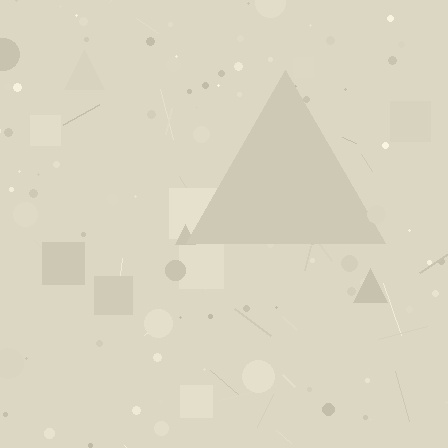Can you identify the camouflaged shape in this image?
The camouflaged shape is a triangle.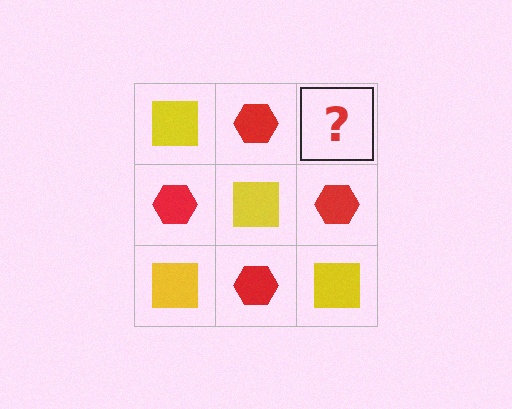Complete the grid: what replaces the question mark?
The question mark should be replaced with a yellow square.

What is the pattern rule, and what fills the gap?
The rule is that it alternates yellow square and red hexagon in a checkerboard pattern. The gap should be filled with a yellow square.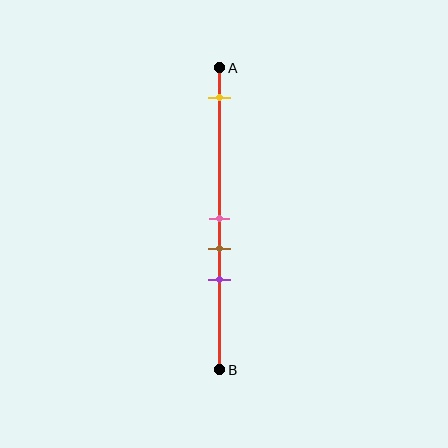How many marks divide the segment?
There are 4 marks dividing the segment.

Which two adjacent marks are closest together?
The pink and brown marks are the closest adjacent pair.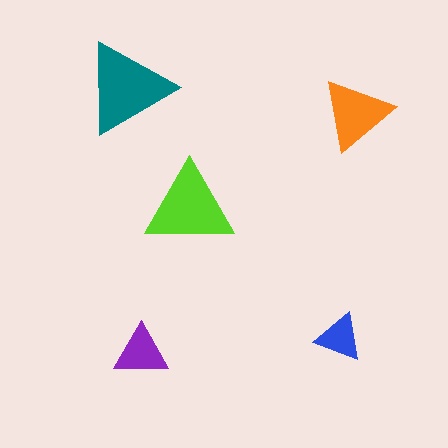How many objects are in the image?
There are 5 objects in the image.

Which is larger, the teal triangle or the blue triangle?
The teal one.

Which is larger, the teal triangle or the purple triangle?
The teal one.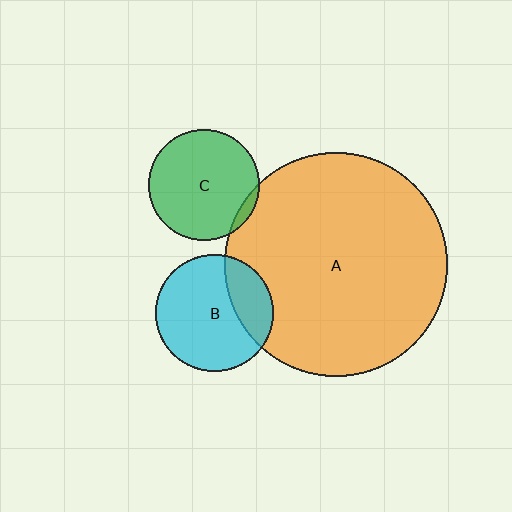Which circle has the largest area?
Circle A (orange).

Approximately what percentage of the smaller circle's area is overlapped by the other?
Approximately 25%.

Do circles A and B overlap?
Yes.